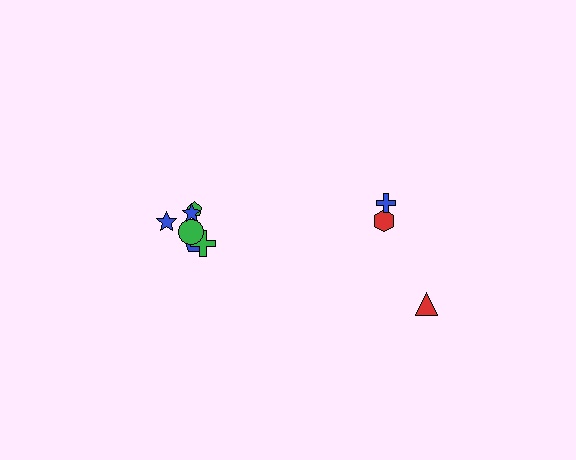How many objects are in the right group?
There are 3 objects.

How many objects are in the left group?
There are 6 objects.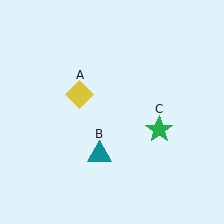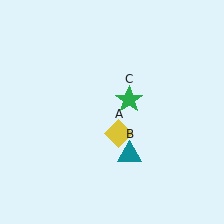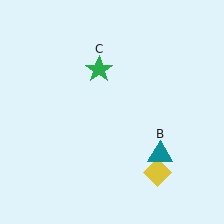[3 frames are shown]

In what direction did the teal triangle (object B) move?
The teal triangle (object B) moved right.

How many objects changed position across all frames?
3 objects changed position: yellow diamond (object A), teal triangle (object B), green star (object C).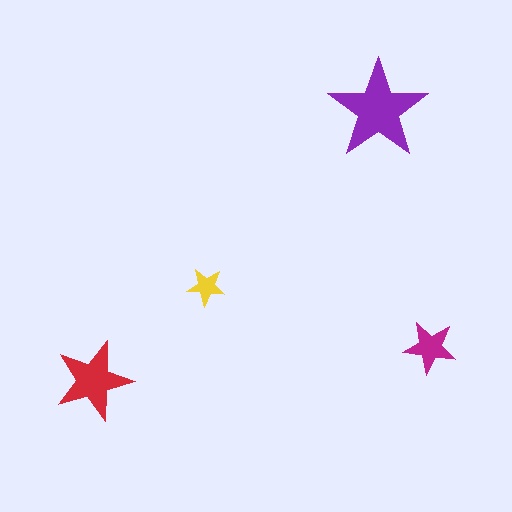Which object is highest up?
The purple star is topmost.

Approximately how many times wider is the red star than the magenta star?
About 1.5 times wider.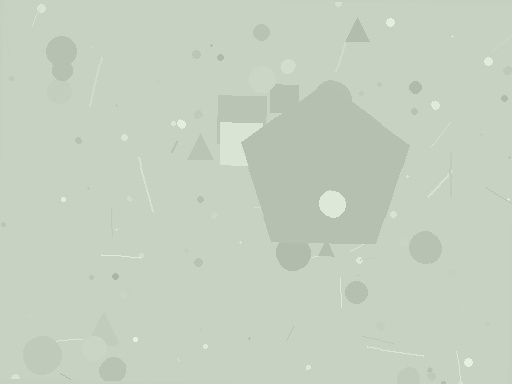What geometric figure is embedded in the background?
A pentagon is embedded in the background.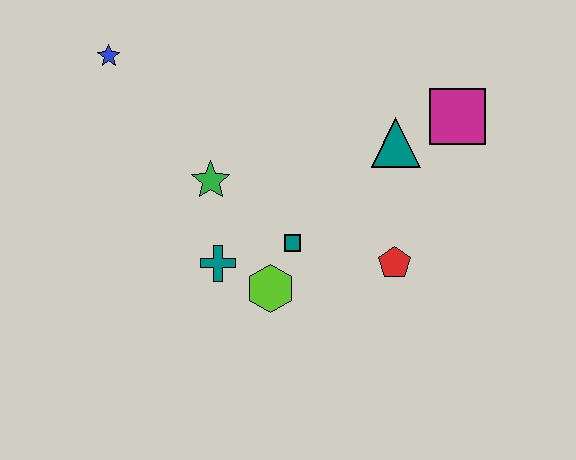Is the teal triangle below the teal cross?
No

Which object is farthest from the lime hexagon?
The blue star is farthest from the lime hexagon.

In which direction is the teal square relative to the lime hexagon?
The teal square is above the lime hexagon.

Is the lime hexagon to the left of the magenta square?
Yes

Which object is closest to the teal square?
The lime hexagon is closest to the teal square.